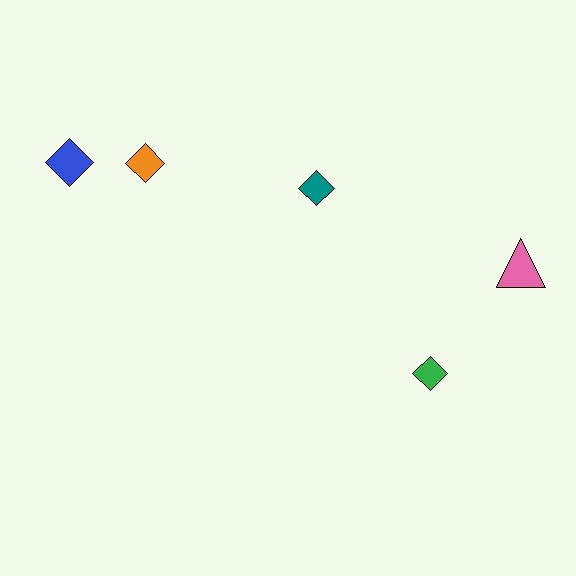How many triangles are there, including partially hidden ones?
There is 1 triangle.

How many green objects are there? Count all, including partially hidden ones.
There is 1 green object.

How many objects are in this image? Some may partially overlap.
There are 5 objects.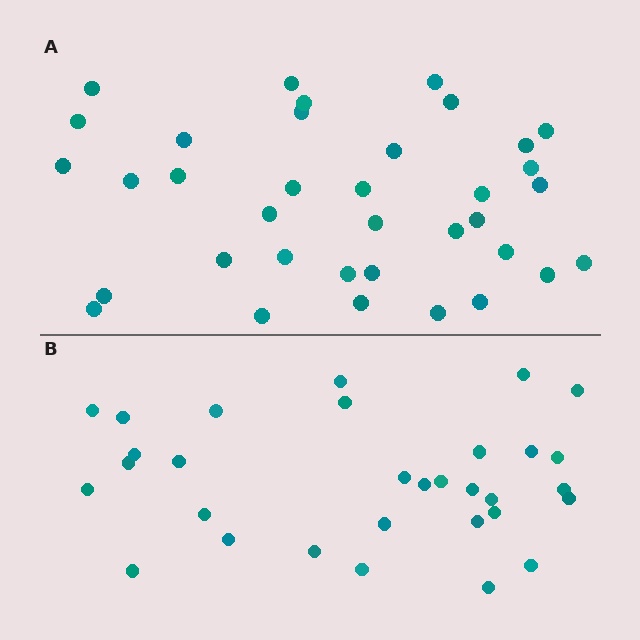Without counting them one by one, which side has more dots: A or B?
Region A (the top region) has more dots.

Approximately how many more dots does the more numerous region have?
Region A has about 5 more dots than region B.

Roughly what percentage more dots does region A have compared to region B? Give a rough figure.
About 15% more.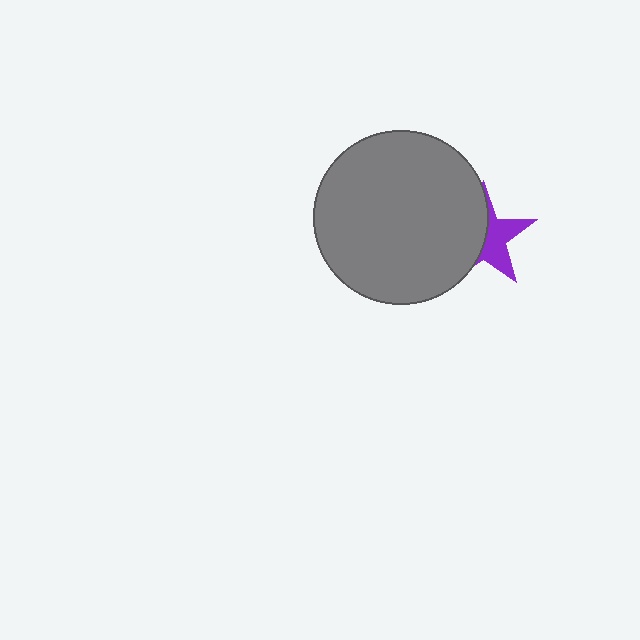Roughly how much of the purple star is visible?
About half of it is visible (roughly 46%).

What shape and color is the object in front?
The object in front is a gray circle.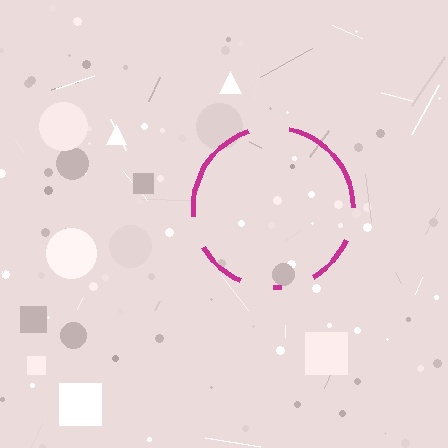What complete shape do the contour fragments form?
The contour fragments form a circle.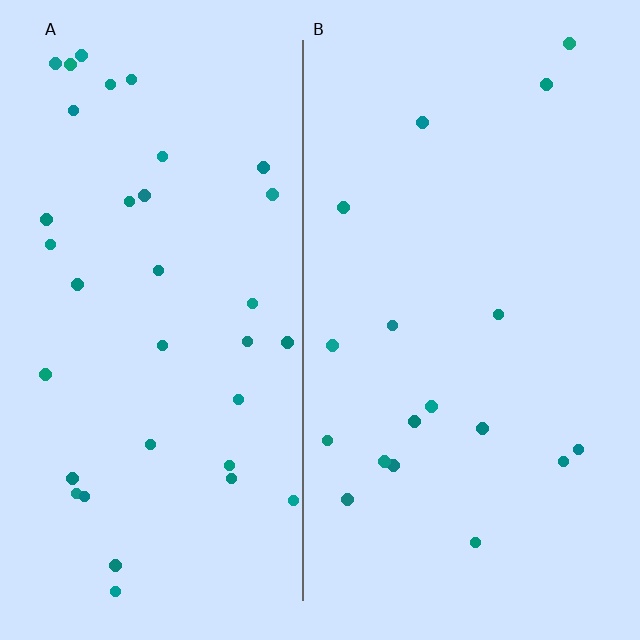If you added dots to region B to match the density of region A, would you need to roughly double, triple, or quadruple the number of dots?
Approximately double.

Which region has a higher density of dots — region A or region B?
A (the left).